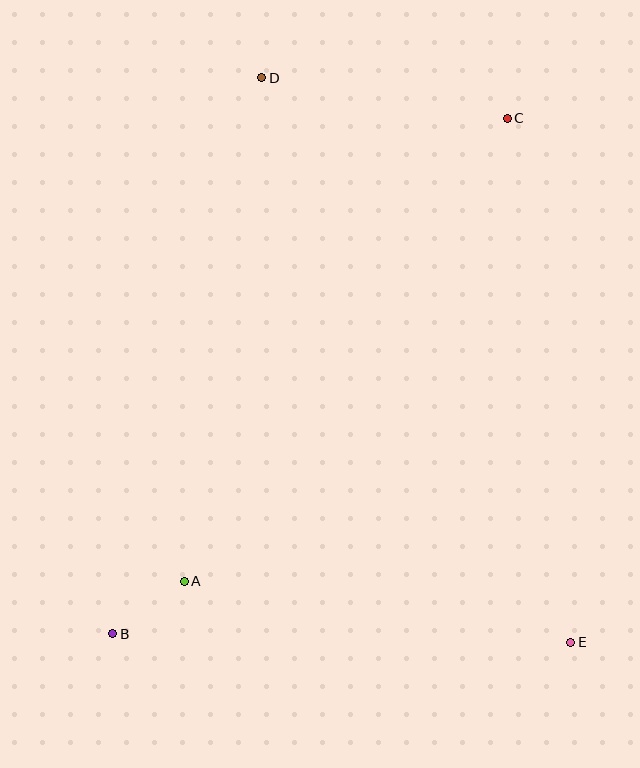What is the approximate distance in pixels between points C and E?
The distance between C and E is approximately 527 pixels.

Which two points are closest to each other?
Points A and B are closest to each other.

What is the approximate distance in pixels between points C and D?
The distance between C and D is approximately 249 pixels.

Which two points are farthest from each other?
Points B and C are farthest from each other.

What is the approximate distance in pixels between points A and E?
The distance between A and E is approximately 391 pixels.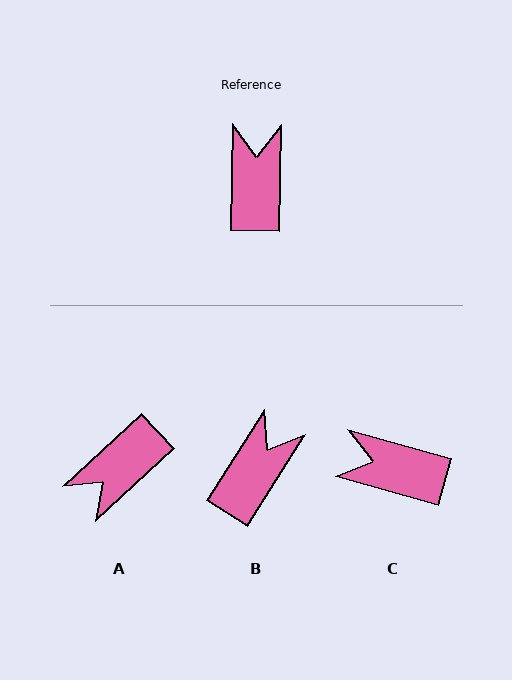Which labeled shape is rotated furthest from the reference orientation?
A, about 134 degrees away.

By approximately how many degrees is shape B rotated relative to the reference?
Approximately 31 degrees clockwise.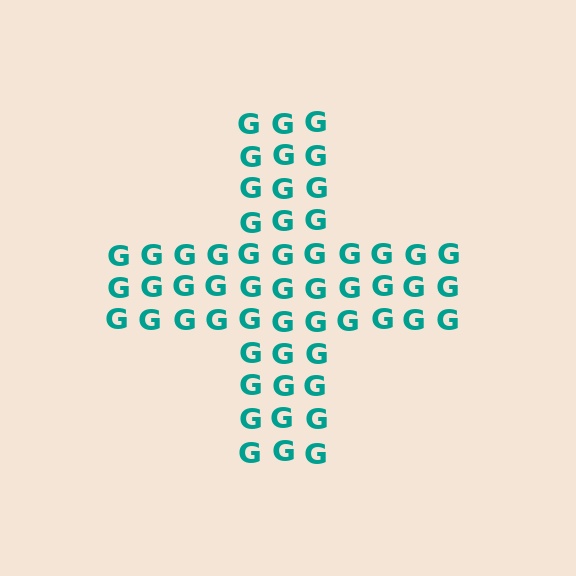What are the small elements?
The small elements are letter G's.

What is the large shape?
The large shape is a cross.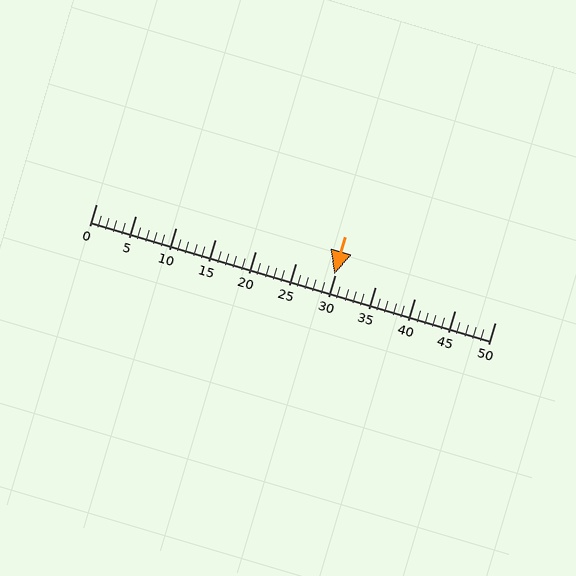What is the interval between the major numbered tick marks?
The major tick marks are spaced 5 units apart.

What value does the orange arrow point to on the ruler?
The orange arrow points to approximately 30.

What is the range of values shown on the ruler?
The ruler shows values from 0 to 50.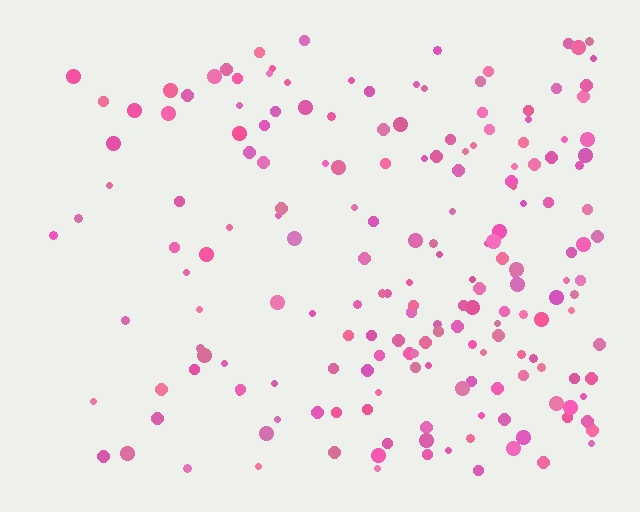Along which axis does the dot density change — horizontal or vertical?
Horizontal.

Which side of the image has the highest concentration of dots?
The right.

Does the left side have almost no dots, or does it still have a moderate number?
Still a moderate number, just noticeably fewer than the right.